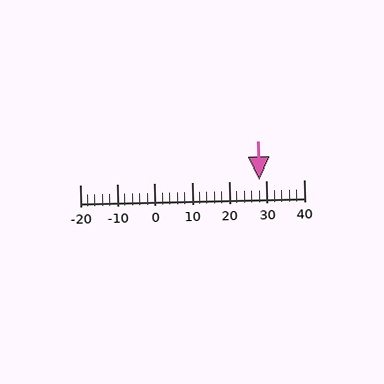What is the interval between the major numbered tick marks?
The major tick marks are spaced 10 units apart.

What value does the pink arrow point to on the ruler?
The pink arrow points to approximately 28.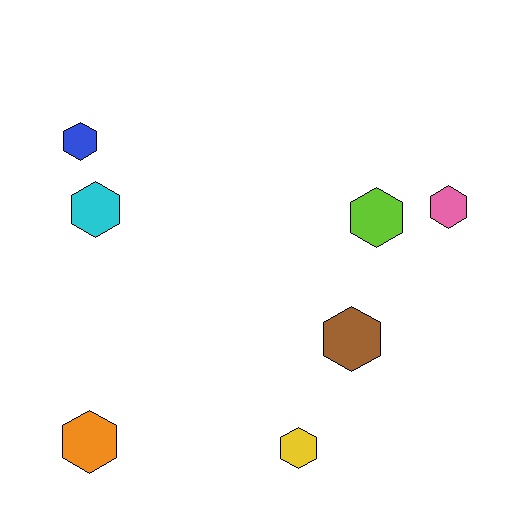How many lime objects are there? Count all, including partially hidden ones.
There is 1 lime object.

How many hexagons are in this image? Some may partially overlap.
There are 7 hexagons.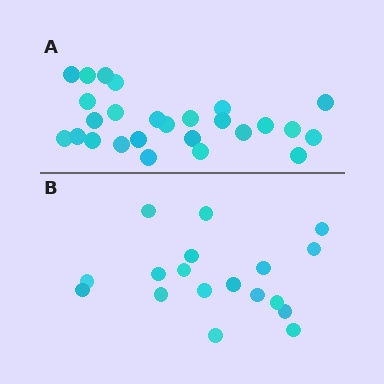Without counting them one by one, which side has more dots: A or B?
Region A (the top region) has more dots.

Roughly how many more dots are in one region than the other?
Region A has roughly 8 or so more dots than region B.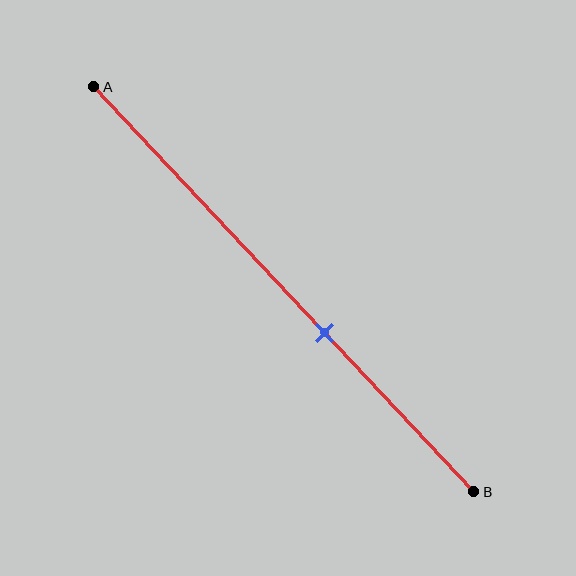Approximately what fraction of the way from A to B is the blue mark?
The blue mark is approximately 60% of the way from A to B.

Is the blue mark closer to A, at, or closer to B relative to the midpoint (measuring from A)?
The blue mark is closer to point B than the midpoint of segment AB.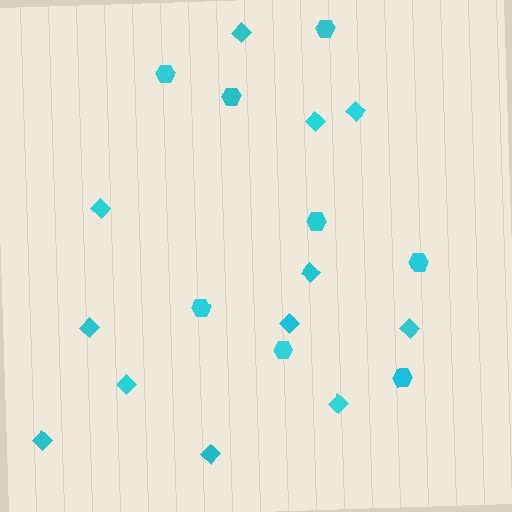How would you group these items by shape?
There are 2 groups: one group of hexagons (8) and one group of diamonds (12).